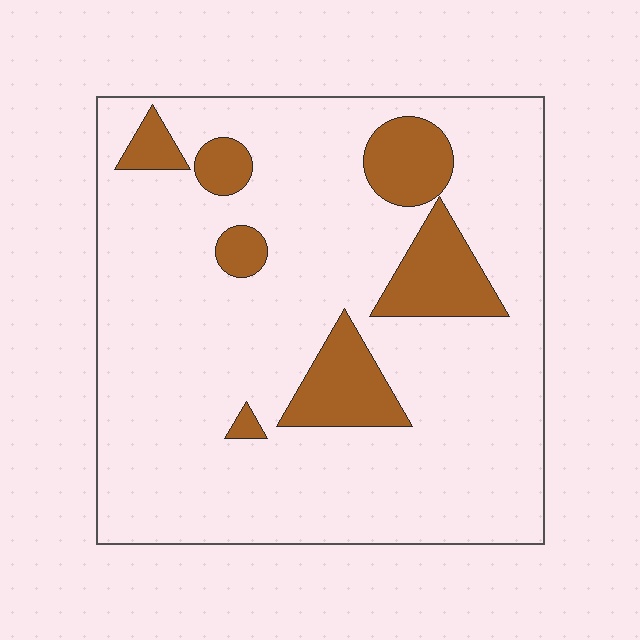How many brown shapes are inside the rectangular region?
7.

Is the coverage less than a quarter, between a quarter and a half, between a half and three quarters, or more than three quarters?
Less than a quarter.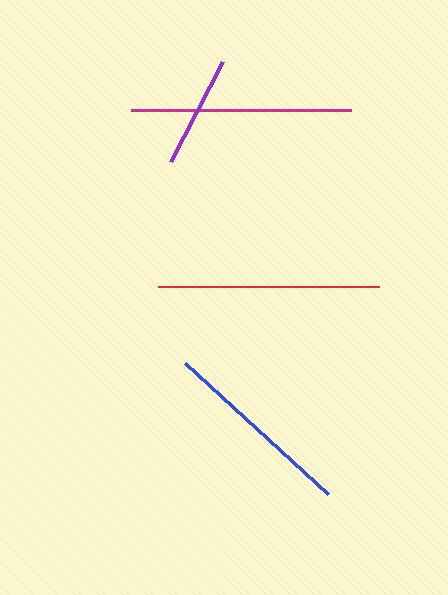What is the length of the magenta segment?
The magenta segment is approximately 220 pixels long.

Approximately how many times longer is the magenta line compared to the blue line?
The magenta line is approximately 1.1 times the length of the blue line.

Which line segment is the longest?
The red line is the longest at approximately 221 pixels.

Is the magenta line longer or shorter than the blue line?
The magenta line is longer than the blue line.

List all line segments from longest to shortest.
From longest to shortest: red, magenta, blue, purple.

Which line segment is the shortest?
The purple line is the shortest at approximately 113 pixels.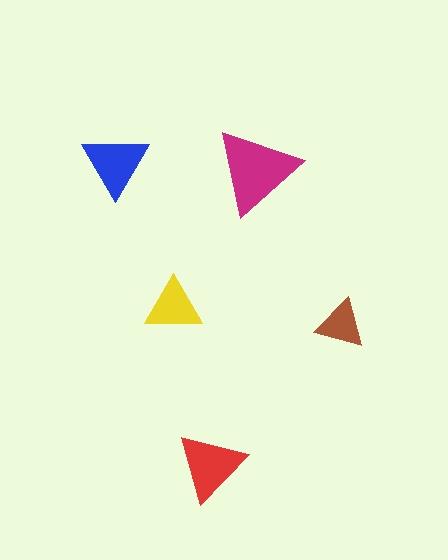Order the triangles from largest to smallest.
the magenta one, the red one, the blue one, the yellow one, the brown one.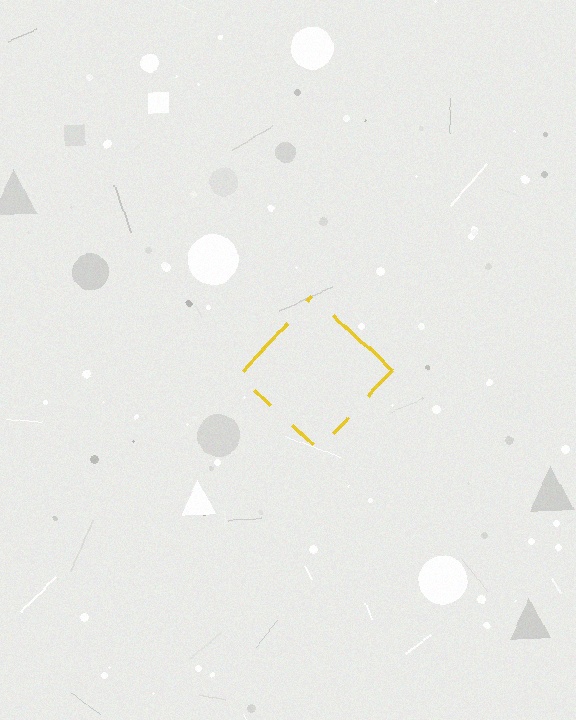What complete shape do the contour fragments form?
The contour fragments form a diamond.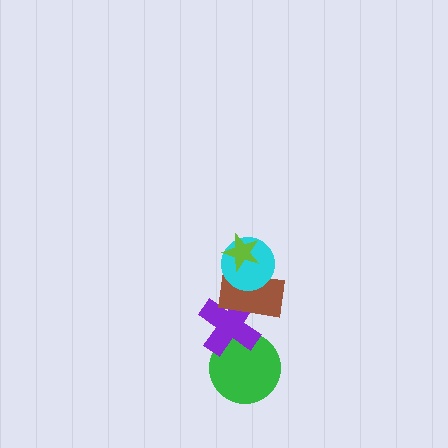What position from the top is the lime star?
The lime star is 1st from the top.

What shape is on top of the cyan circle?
The lime star is on top of the cyan circle.